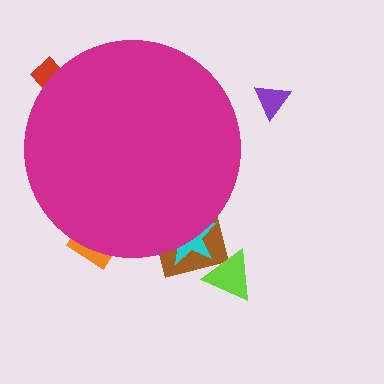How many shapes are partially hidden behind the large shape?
4 shapes are partially hidden.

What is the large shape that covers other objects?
A magenta circle.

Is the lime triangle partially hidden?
No, the lime triangle is fully visible.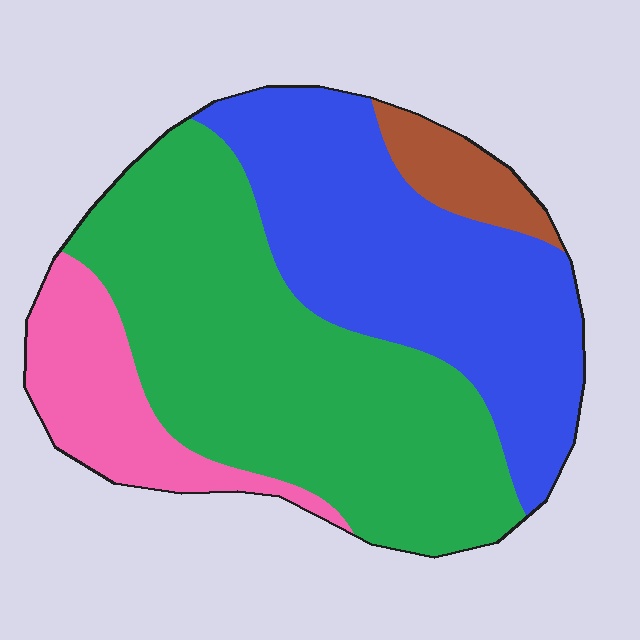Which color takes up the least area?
Brown, at roughly 5%.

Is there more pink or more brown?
Pink.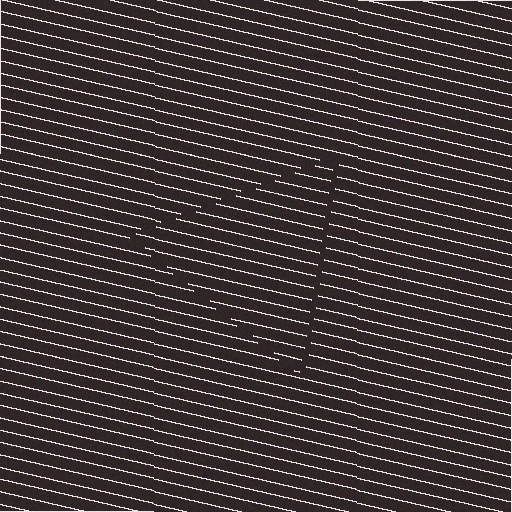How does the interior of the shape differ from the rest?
The interior of the shape contains the same grating, shifted by half a period — the contour is defined by the phase discontinuity where line-ends from the inner and outer gratings abut.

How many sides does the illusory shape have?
3 sides — the line-ends trace a triangle.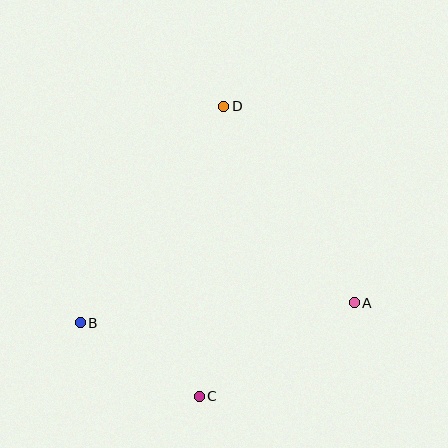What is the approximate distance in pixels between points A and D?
The distance between A and D is approximately 236 pixels.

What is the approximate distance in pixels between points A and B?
The distance between A and B is approximately 275 pixels.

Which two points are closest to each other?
Points B and C are closest to each other.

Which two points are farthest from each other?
Points C and D are farthest from each other.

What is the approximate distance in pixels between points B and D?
The distance between B and D is approximately 260 pixels.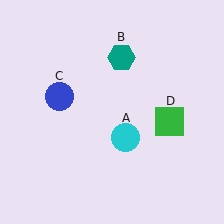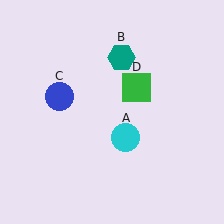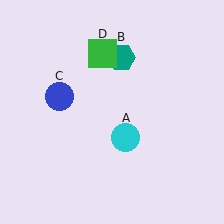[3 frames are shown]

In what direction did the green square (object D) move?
The green square (object D) moved up and to the left.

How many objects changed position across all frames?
1 object changed position: green square (object D).